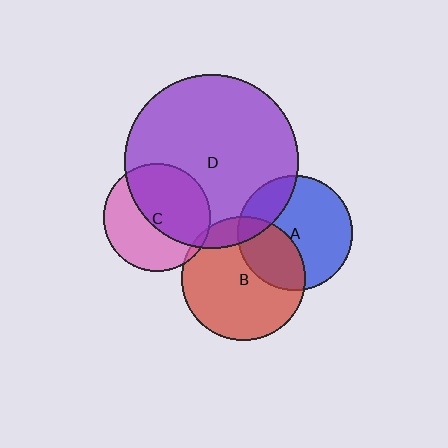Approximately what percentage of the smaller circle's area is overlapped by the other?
Approximately 20%.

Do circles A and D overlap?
Yes.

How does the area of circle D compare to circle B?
Approximately 2.0 times.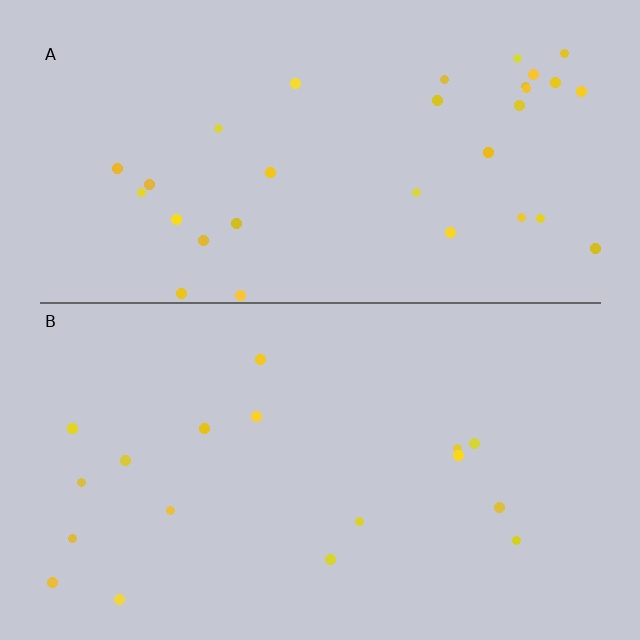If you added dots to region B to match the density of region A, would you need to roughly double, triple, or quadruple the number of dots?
Approximately double.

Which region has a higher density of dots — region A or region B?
A (the top).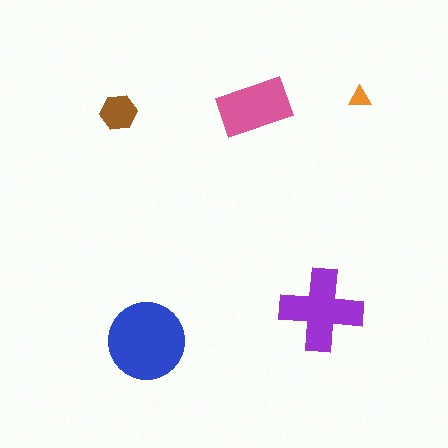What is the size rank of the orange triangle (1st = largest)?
5th.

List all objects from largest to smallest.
The blue circle, the purple cross, the pink rectangle, the brown hexagon, the orange triangle.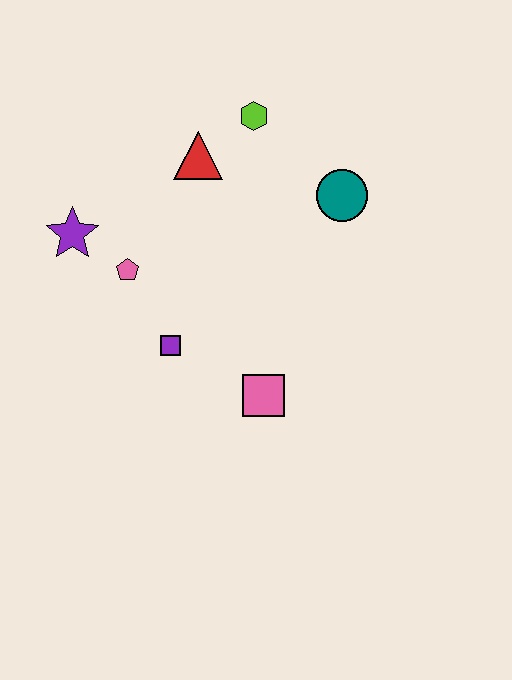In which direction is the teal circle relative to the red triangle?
The teal circle is to the right of the red triangle.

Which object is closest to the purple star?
The pink pentagon is closest to the purple star.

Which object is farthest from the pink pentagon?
The teal circle is farthest from the pink pentagon.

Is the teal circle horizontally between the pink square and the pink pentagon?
No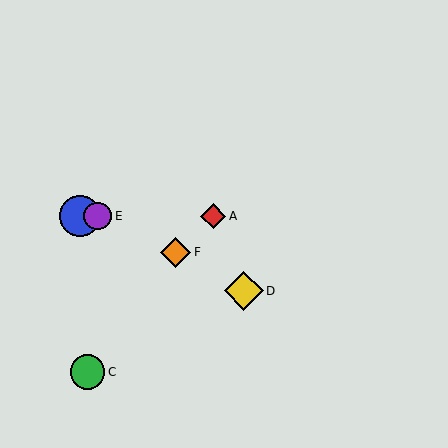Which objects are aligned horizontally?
Objects A, B, E are aligned horizontally.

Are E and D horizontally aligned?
No, E is at y≈216 and D is at y≈291.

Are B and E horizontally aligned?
Yes, both are at y≈216.